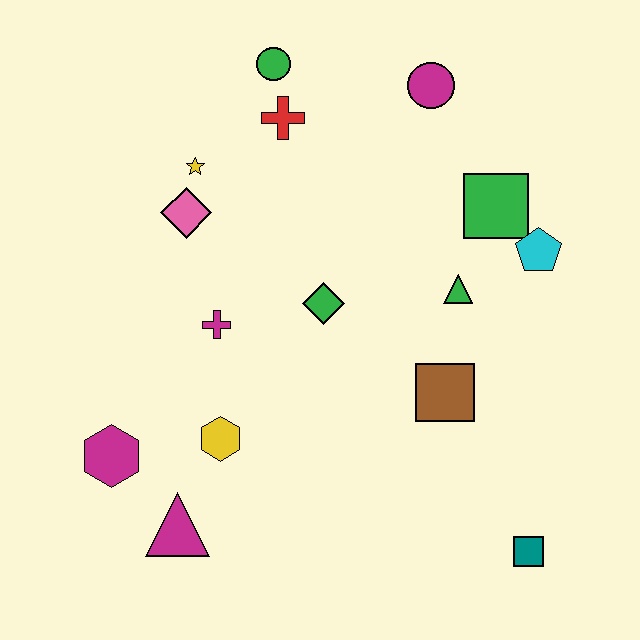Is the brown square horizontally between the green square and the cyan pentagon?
No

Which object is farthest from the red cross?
The teal square is farthest from the red cross.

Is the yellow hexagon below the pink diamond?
Yes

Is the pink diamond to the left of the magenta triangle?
No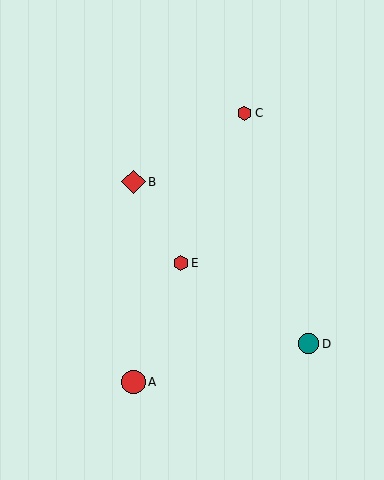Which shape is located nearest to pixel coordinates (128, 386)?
The red circle (labeled A) at (134, 382) is nearest to that location.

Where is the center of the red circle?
The center of the red circle is at (134, 382).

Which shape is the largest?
The red diamond (labeled B) is the largest.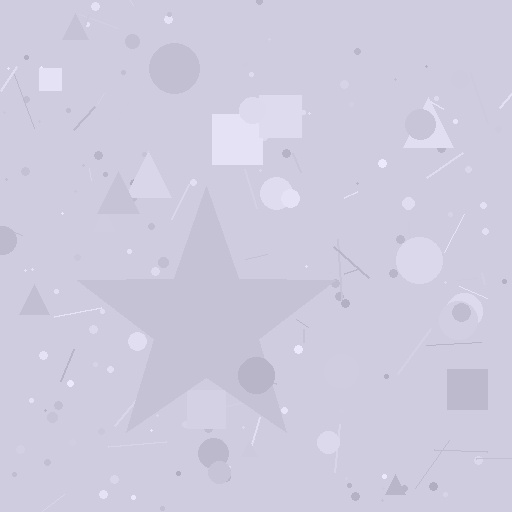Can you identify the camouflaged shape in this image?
The camouflaged shape is a star.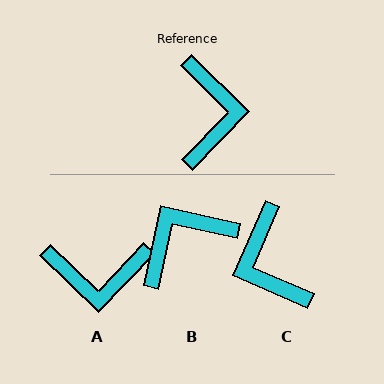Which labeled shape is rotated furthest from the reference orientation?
C, about 159 degrees away.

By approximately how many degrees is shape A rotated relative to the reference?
Approximately 89 degrees clockwise.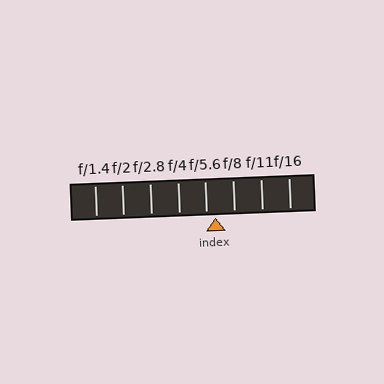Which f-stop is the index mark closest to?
The index mark is closest to f/5.6.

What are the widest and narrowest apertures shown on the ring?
The widest aperture shown is f/1.4 and the narrowest is f/16.